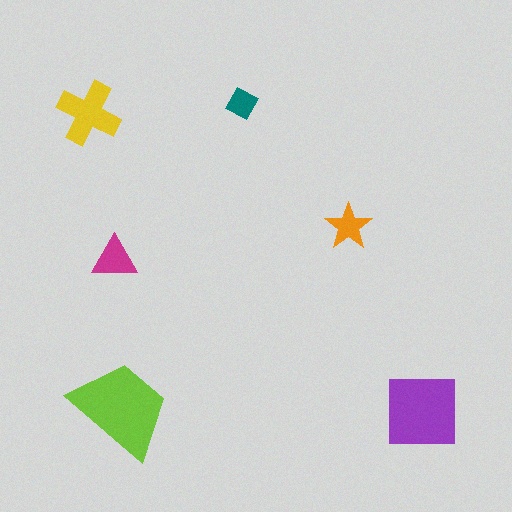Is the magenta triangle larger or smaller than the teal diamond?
Larger.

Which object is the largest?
The lime trapezoid.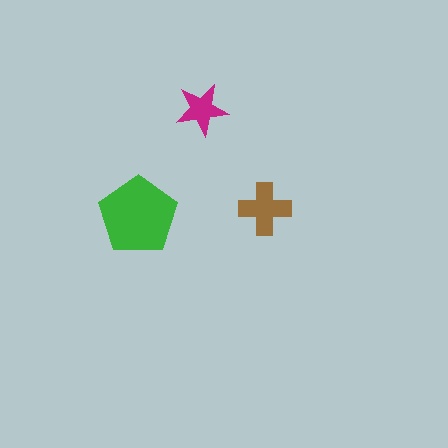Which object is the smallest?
The magenta star.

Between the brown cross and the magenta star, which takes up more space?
The brown cross.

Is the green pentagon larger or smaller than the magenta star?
Larger.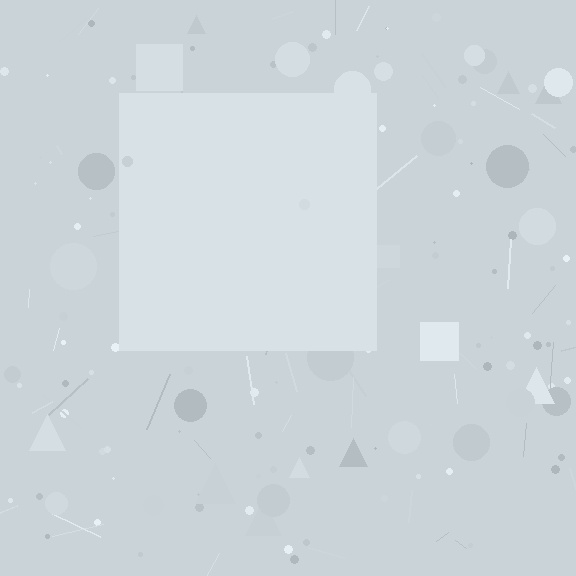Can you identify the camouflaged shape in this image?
The camouflaged shape is a square.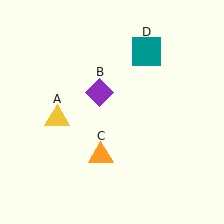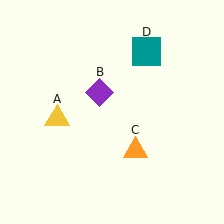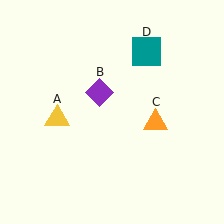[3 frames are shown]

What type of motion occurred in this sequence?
The orange triangle (object C) rotated counterclockwise around the center of the scene.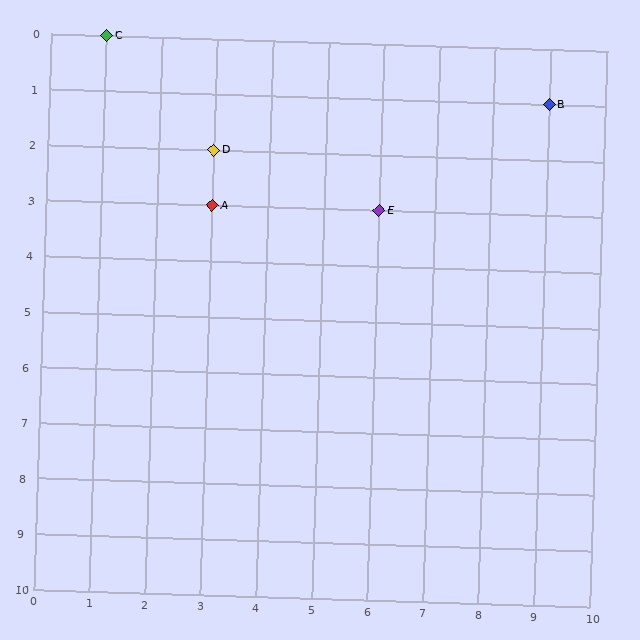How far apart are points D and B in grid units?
Points D and B are 6 columns and 1 row apart (about 6.1 grid units diagonally).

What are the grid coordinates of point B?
Point B is at grid coordinates (9, 1).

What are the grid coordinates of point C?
Point C is at grid coordinates (1, 0).